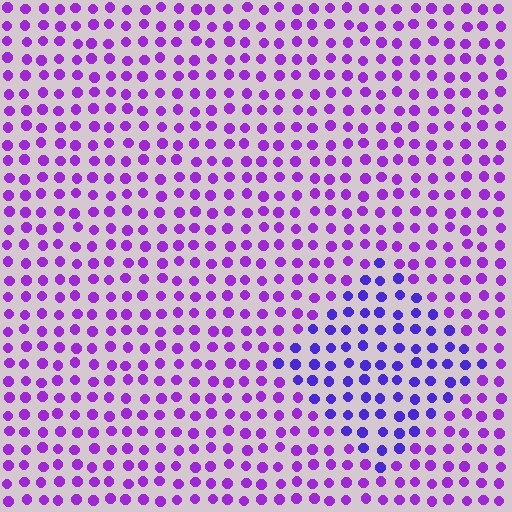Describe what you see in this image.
The image is filled with small purple elements in a uniform arrangement. A diamond-shaped region is visible where the elements are tinted to a slightly different hue, forming a subtle color boundary.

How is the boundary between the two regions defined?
The boundary is defined purely by a slight shift in hue (about 30 degrees). Spacing, size, and orientation are identical on both sides.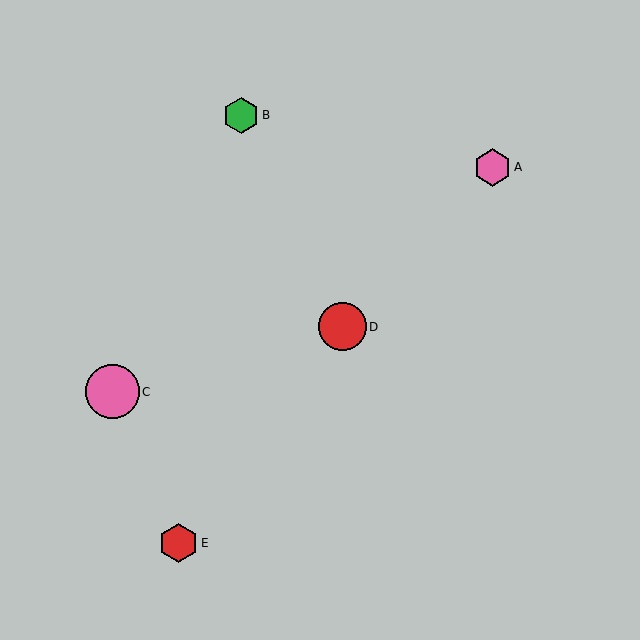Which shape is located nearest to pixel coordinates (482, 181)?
The pink hexagon (labeled A) at (493, 167) is nearest to that location.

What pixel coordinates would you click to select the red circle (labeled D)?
Click at (342, 327) to select the red circle D.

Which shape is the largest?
The pink circle (labeled C) is the largest.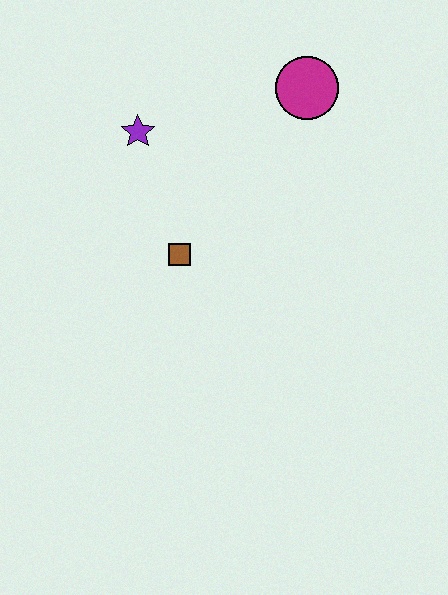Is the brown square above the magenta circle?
No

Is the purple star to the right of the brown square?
No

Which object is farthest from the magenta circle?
The brown square is farthest from the magenta circle.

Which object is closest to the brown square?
The purple star is closest to the brown square.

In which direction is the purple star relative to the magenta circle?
The purple star is to the left of the magenta circle.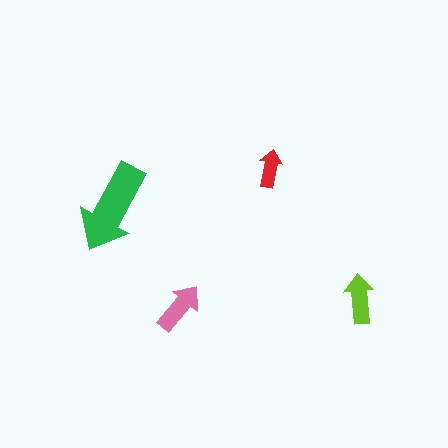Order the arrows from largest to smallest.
the green one, the pink one, the lime one, the red one.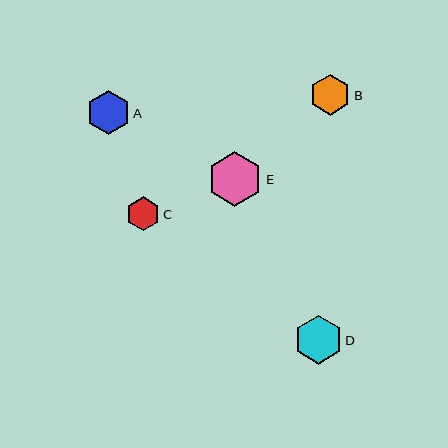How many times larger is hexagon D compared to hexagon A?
Hexagon D is approximately 1.1 times the size of hexagon A.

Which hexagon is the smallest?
Hexagon C is the smallest with a size of approximately 34 pixels.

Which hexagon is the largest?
Hexagon E is the largest with a size of approximately 55 pixels.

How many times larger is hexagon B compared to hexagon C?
Hexagon B is approximately 1.2 times the size of hexagon C.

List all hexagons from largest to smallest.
From largest to smallest: E, D, A, B, C.